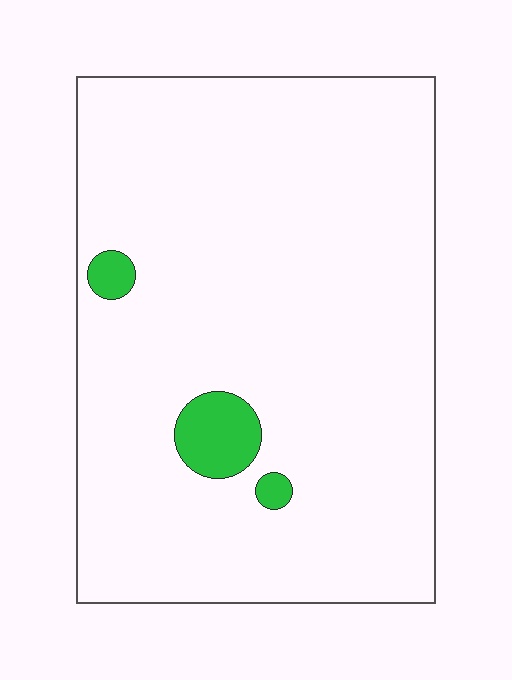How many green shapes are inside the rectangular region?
3.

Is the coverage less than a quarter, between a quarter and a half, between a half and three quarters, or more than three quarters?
Less than a quarter.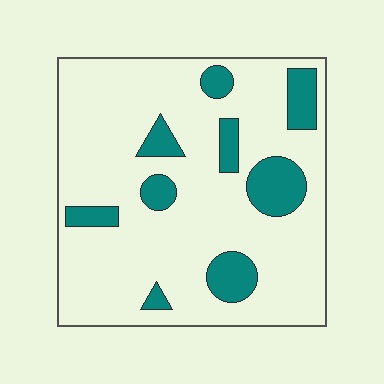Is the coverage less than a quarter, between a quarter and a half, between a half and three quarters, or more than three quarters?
Less than a quarter.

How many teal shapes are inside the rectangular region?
9.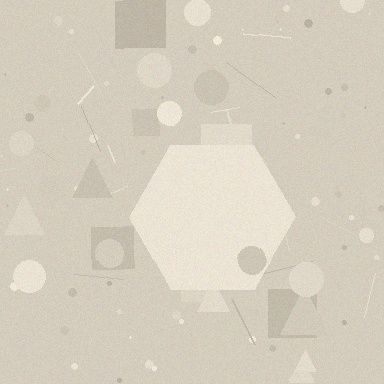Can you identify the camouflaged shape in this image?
The camouflaged shape is a hexagon.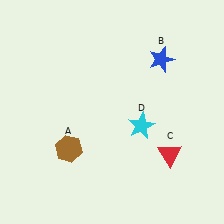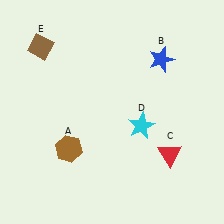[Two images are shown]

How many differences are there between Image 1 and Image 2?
There is 1 difference between the two images.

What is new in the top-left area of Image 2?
A brown diamond (E) was added in the top-left area of Image 2.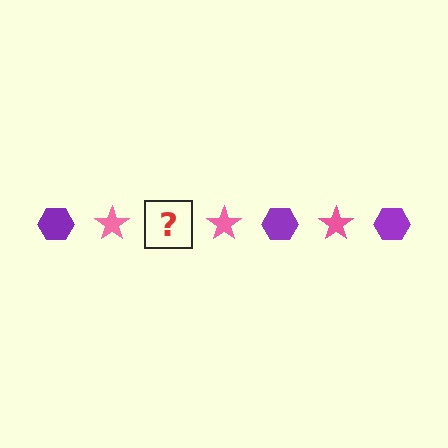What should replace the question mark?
The question mark should be replaced with a purple hexagon.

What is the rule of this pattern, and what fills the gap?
The rule is that the pattern alternates between purple hexagon and pink star. The gap should be filled with a purple hexagon.